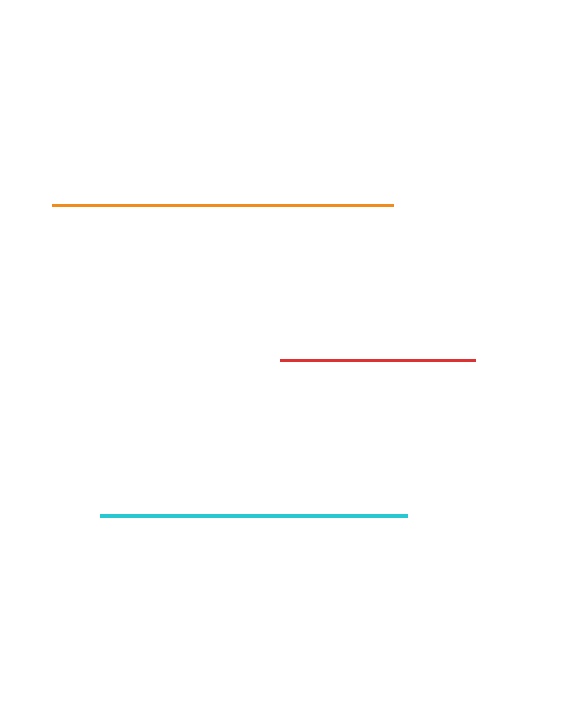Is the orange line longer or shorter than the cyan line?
The orange line is longer than the cyan line.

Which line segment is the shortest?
The red line is the shortest at approximately 195 pixels.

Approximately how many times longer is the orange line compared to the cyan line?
The orange line is approximately 1.1 times the length of the cyan line.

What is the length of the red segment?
The red segment is approximately 195 pixels long.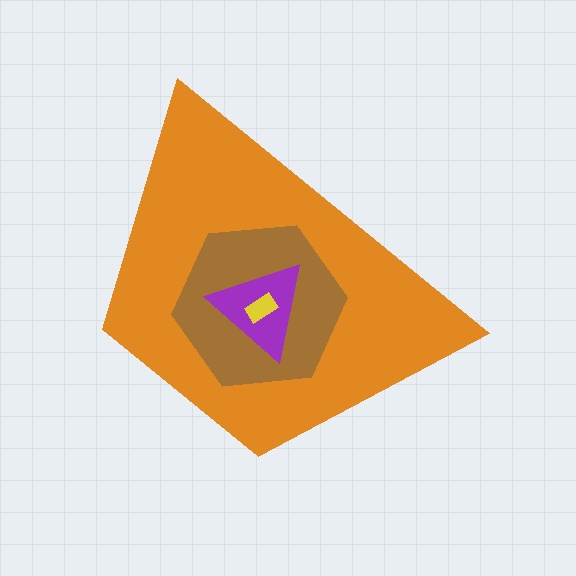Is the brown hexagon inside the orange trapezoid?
Yes.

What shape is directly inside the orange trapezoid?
The brown hexagon.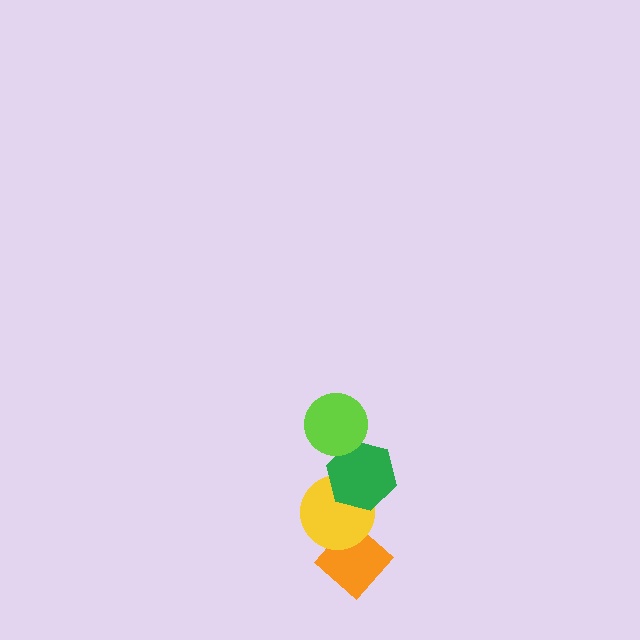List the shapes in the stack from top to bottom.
From top to bottom: the lime circle, the green hexagon, the yellow circle, the orange diamond.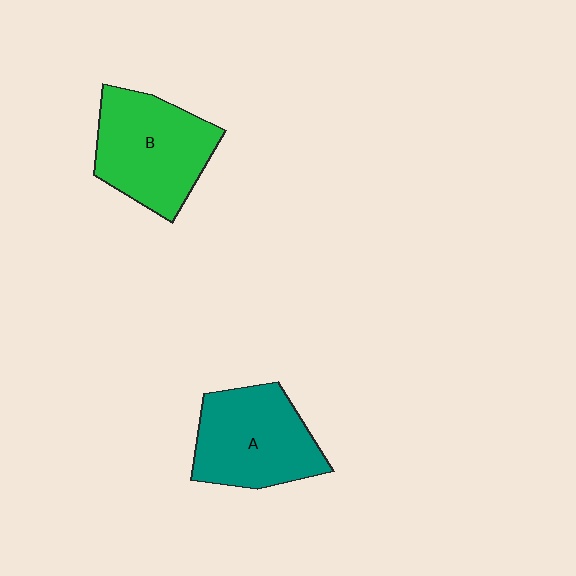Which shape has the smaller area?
Shape A (teal).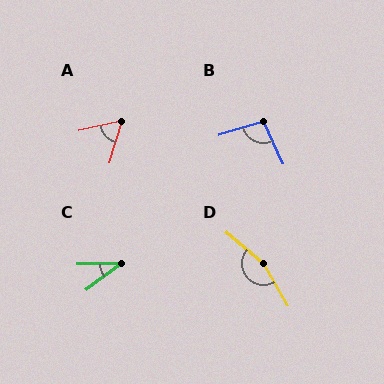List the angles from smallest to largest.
C (37°), A (61°), B (97°), D (159°).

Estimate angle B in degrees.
Approximately 97 degrees.